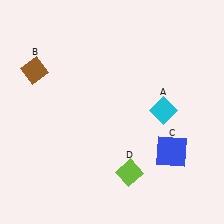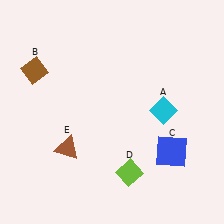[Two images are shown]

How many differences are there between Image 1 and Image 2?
There is 1 difference between the two images.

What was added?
A brown triangle (E) was added in Image 2.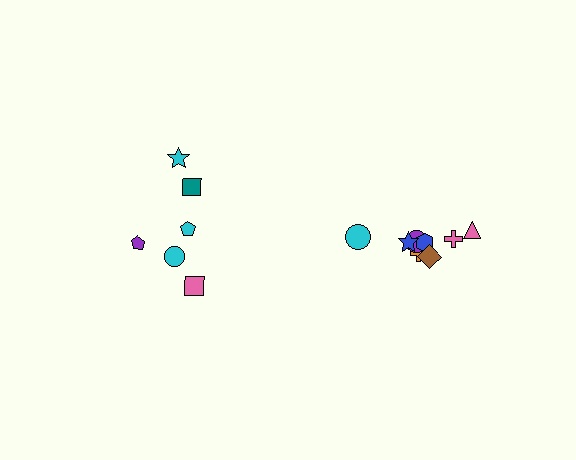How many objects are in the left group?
There are 6 objects.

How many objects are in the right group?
There are 8 objects.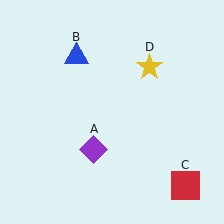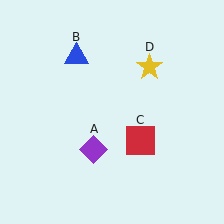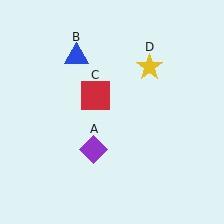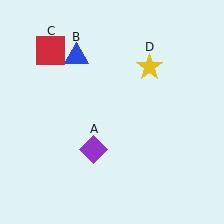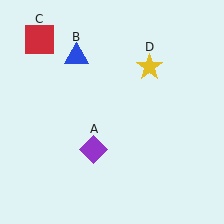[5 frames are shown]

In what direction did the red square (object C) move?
The red square (object C) moved up and to the left.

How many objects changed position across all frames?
1 object changed position: red square (object C).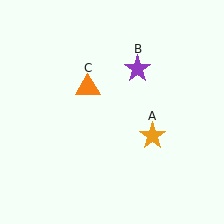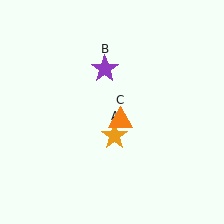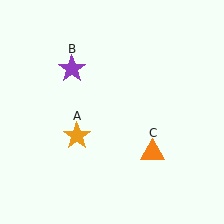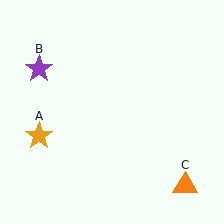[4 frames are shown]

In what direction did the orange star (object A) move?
The orange star (object A) moved left.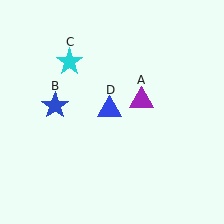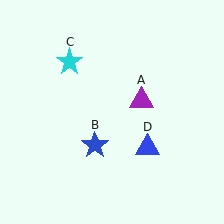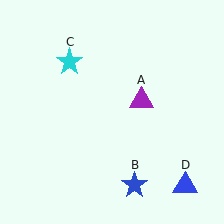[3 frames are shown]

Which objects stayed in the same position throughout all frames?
Purple triangle (object A) and cyan star (object C) remained stationary.